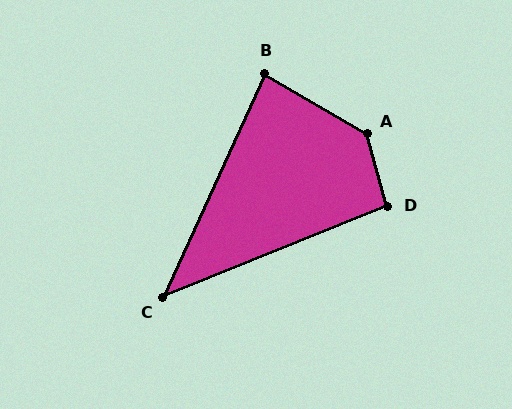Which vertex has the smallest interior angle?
C, at approximately 43 degrees.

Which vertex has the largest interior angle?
A, at approximately 137 degrees.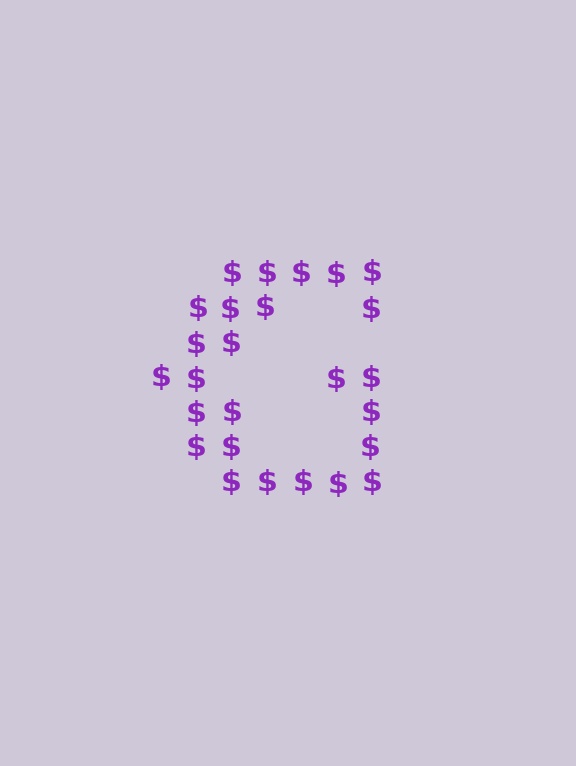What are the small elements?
The small elements are dollar signs.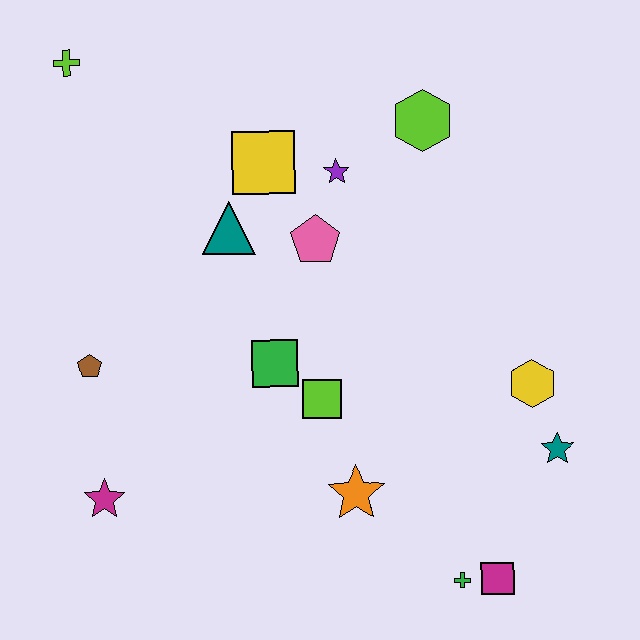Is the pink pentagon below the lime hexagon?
Yes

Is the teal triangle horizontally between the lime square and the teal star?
No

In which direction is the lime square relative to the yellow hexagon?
The lime square is to the left of the yellow hexagon.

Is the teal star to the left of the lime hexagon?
No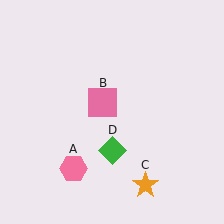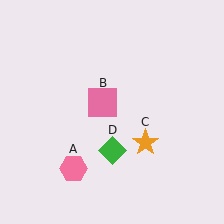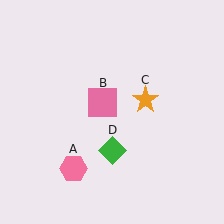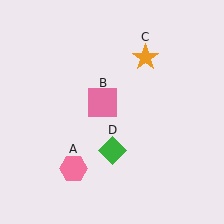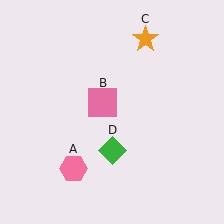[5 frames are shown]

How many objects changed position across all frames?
1 object changed position: orange star (object C).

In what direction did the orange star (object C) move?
The orange star (object C) moved up.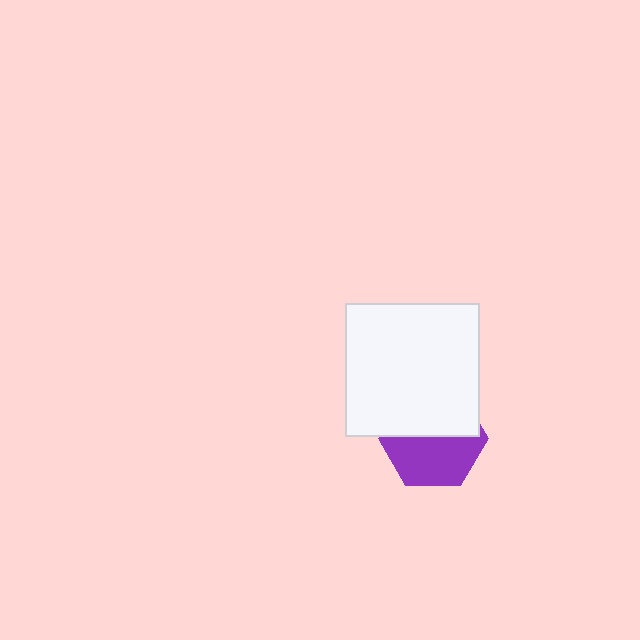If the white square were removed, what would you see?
You would see the complete purple hexagon.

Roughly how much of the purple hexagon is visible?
About half of it is visible (roughly 52%).